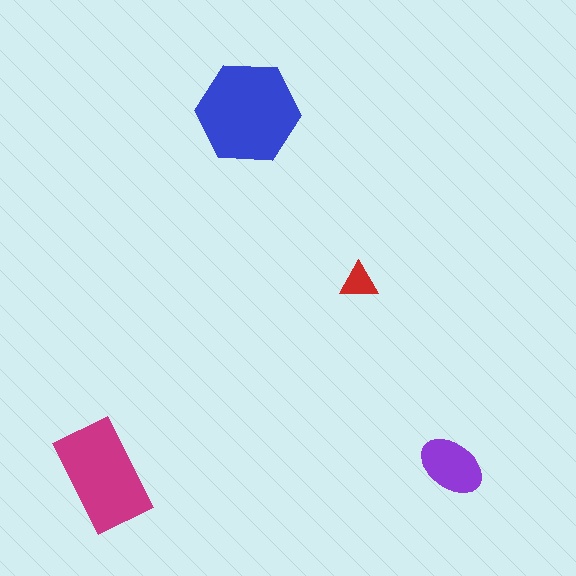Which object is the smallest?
The red triangle.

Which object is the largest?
The blue hexagon.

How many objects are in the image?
There are 4 objects in the image.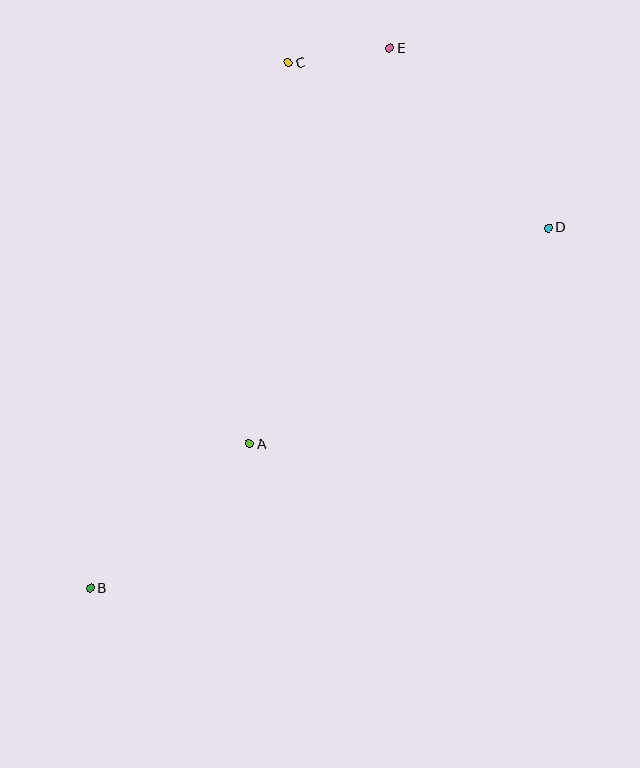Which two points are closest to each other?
Points C and E are closest to each other.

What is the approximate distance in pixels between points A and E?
The distance between A and E is approximately 420 pixels.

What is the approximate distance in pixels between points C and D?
The distance between C and D is approximately 308 pixels.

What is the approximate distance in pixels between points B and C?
The distance between B and C is approximately 562 pixels.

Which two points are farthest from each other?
Points B and E are farthest from each other.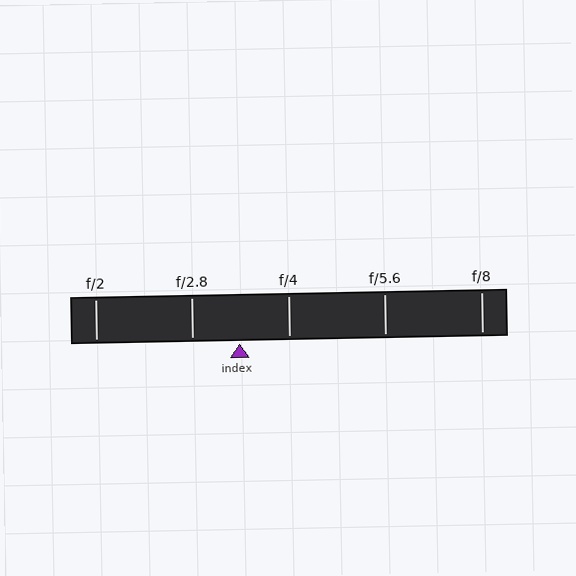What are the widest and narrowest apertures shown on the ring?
The widest aperture shown is f/2 and the narrowest is f/8.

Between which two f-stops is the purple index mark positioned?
The index mark is between f/2.8 and f/4.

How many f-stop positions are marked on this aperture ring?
There are 5 f-stop positions marked.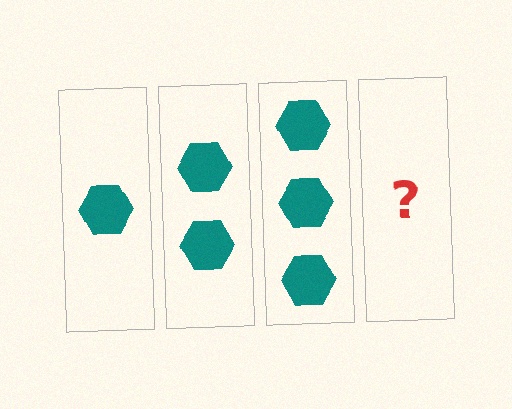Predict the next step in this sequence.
The next step is 4 hexagons.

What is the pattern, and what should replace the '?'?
The pattern is that each step adds one more hexagon. The '?' should be 4 hexagons.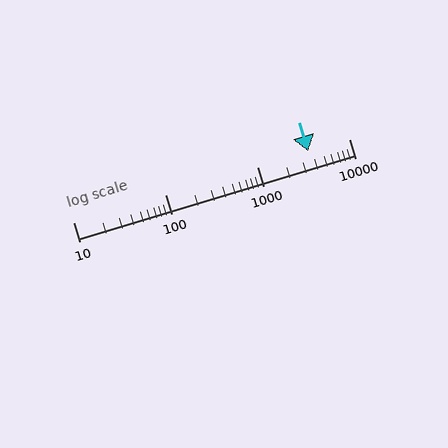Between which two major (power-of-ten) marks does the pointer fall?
The pointer is between 1000 and 10000.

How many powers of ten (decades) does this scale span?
The scale spans 3 decades, from 10 to 10000.